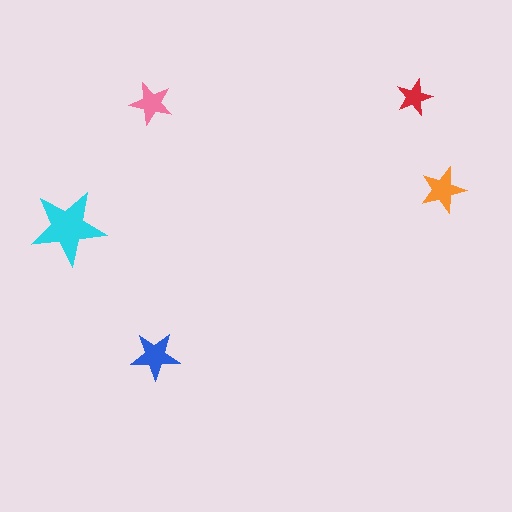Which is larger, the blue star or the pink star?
The blue one.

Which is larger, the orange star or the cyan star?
The cyan one.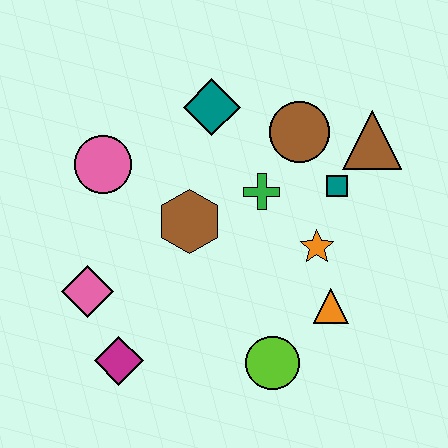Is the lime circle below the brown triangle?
Yes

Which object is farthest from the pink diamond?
The brown triangle is farthest from the pink diamond.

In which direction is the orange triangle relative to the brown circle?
The orange triangle is below the brown circle.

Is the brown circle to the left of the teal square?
Yes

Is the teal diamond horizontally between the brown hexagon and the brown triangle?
Yes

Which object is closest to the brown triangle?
The teal square is closest to the brown triangle.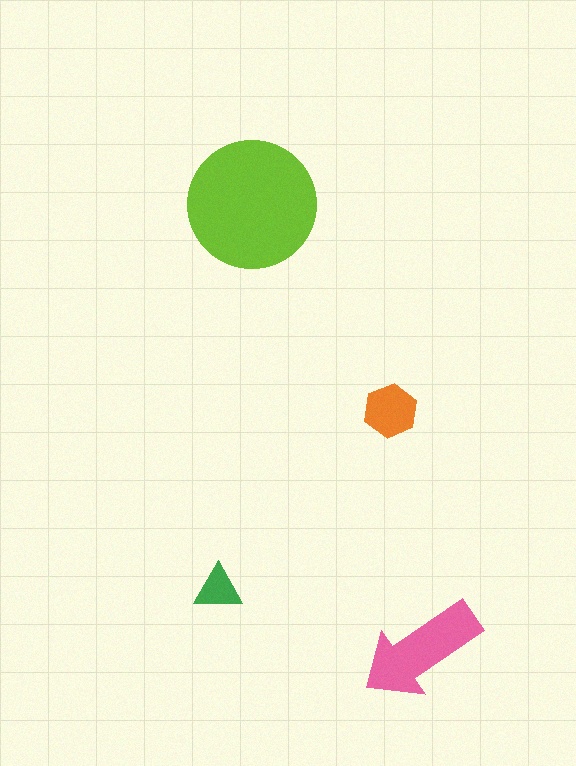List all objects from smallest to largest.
The green triangle, the orange hexagon, the pink arrow, the lime circle.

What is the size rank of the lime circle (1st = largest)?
1st.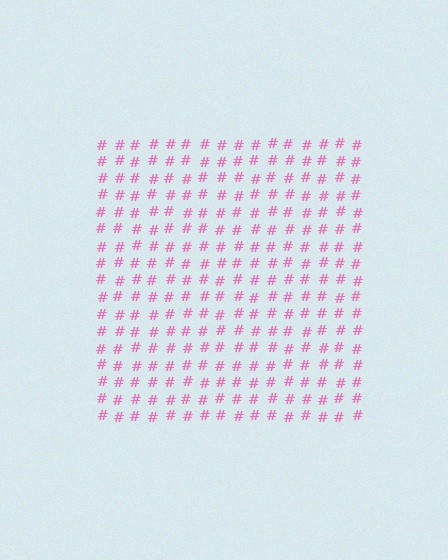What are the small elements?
The small elements are hash symbols.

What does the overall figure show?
The overall figure shows a square.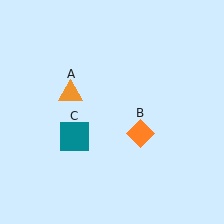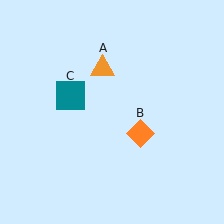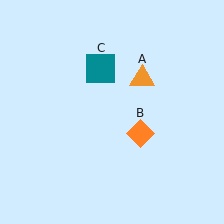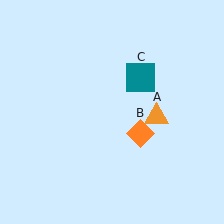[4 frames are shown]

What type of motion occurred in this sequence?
The orange triangle (object A), teal square (object C) rotated clockwise around the center of the scene.